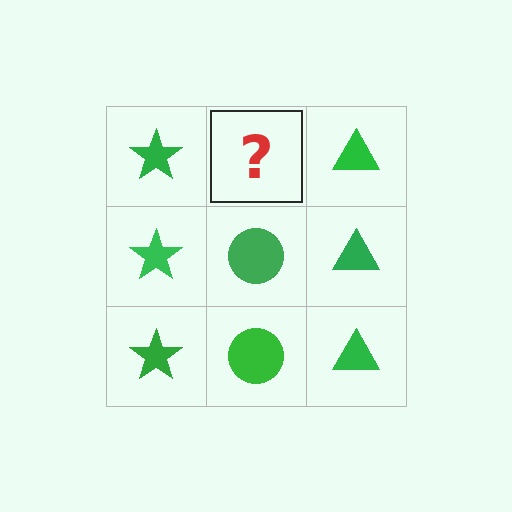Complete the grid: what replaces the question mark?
The question mark should be replaced with a green circle.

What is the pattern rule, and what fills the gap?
The rule is that each column has a consistent shape. The gap should be filled with a green circle.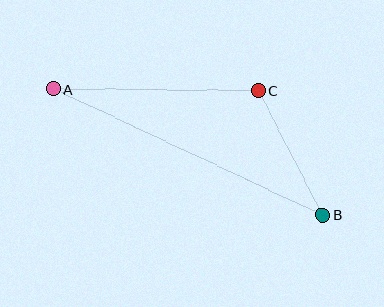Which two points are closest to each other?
Points B and C are closest to each other.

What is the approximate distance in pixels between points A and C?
The distance between A and C is approximately 205 pixels.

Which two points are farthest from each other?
Points A and B are farthest from each other.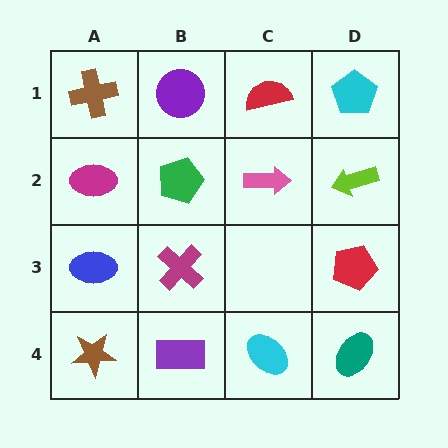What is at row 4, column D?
A teal ellipse.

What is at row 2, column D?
A lime arrow.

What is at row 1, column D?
A cyan pentagon.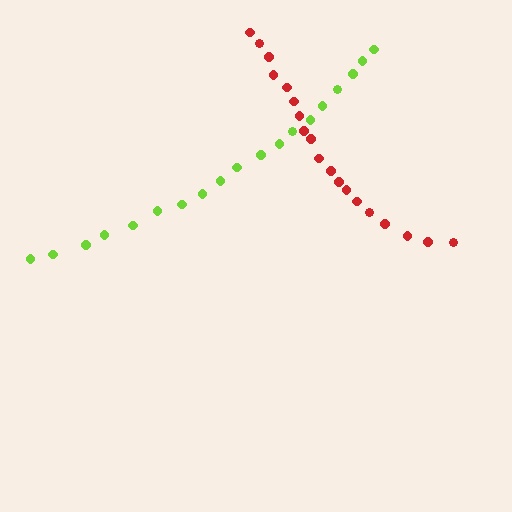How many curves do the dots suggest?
There are 2 distinct paths.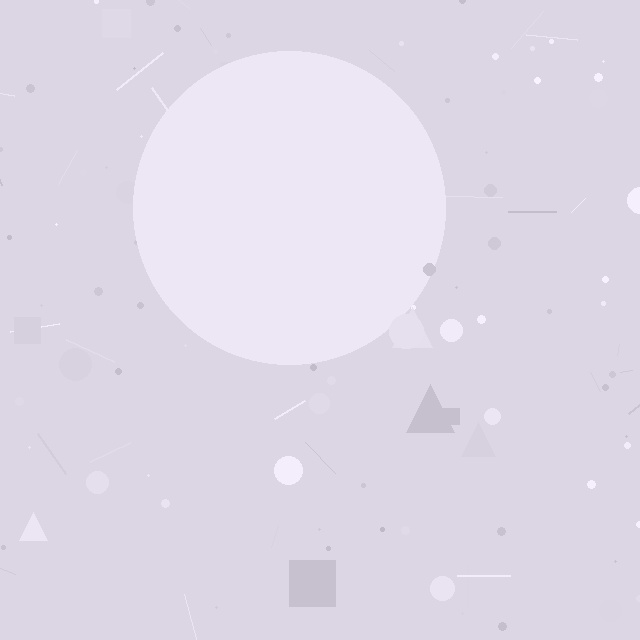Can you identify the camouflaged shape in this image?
The camouflaged shape is a circle.